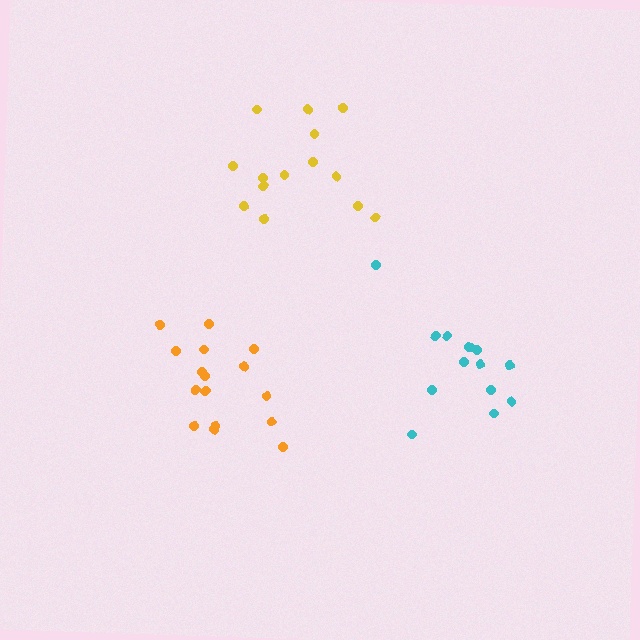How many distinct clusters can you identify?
There are 3 distinct clusters.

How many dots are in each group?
Group 1: 14 dots, Group 2: 16 dots, Group 3: 14 dots (44 total).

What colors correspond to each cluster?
The clusters are colored: yellow, orange, cyan.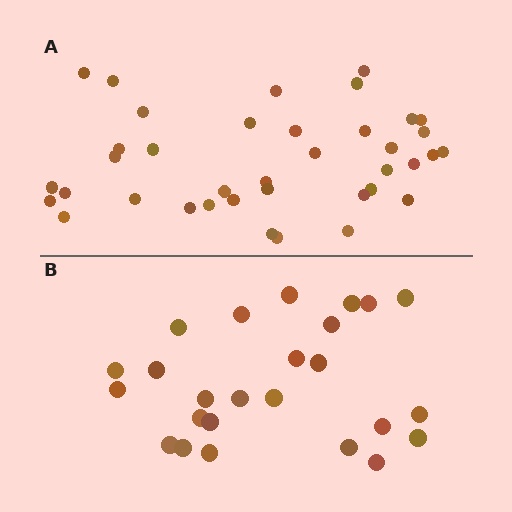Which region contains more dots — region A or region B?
Region A (the top region) has more dots.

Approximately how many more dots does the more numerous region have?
Region A has approximately 15 more dots than region B.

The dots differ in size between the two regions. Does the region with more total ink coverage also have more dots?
No. Region B has more total ink coverage because its dots are larger, but region A actually contains more individual dots. Total area can be misleading — the number of items is what matters here.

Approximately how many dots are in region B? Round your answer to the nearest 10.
About 20 dots. (The exact count is 25, which rounds to 20.)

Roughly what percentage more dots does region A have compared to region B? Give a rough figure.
About 50% more.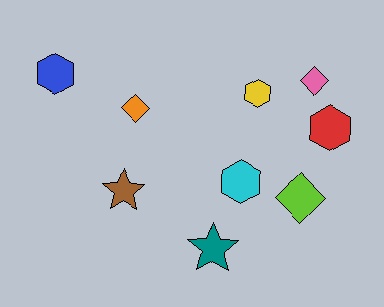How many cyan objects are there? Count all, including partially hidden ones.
There is 1 cyan object.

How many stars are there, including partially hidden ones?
There are 2 stars.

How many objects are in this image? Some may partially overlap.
There are 9 objects.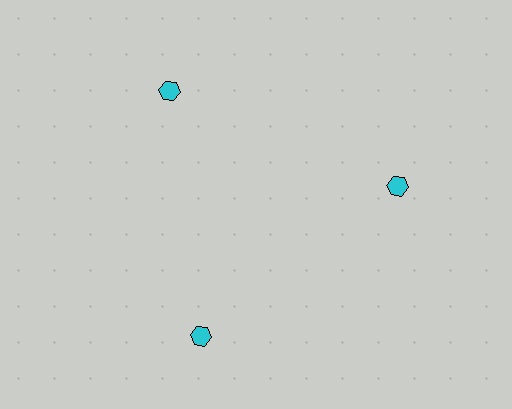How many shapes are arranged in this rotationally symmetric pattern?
There are 3 shapes, arranged in 3 groups of 1.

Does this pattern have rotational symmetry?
Yes, this pattern has 3-fold rotational symmetry. It looks the same after rotating 120 degrees around the center.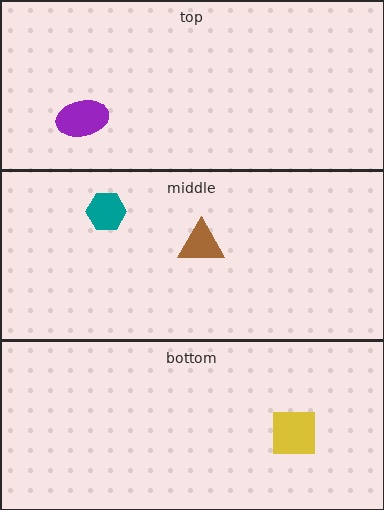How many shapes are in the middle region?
2.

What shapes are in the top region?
The purple ellipse.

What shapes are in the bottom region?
The yellow square.